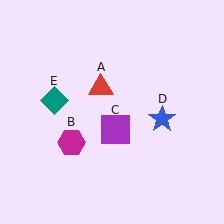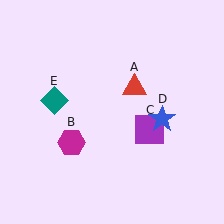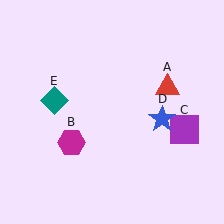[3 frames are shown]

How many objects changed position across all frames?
2 objects changed position: red triangle (object A), purple square (object C).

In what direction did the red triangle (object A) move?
The red triangle (object A) moved right.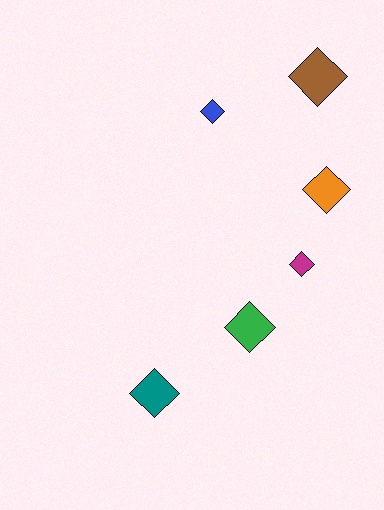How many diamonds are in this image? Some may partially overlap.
There are 6 diamonds.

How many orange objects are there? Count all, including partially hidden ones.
There is 1 orange object.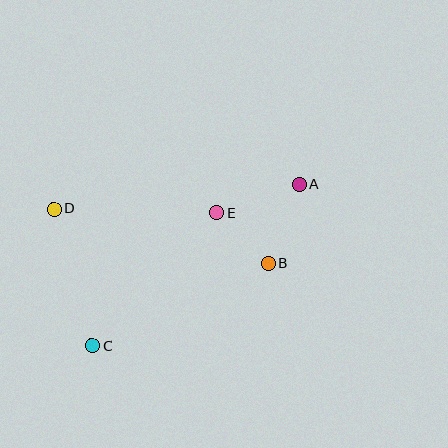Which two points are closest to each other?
Points B and E are closest to each other.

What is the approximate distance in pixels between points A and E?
The distance between A and E is approximately 88 pixels.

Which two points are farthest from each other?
Points A and C are farthest from each other.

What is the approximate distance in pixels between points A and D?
The distance between A and D is approximately 247 pixels.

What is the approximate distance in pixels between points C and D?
The distance between C and D is approximately 142 pixels.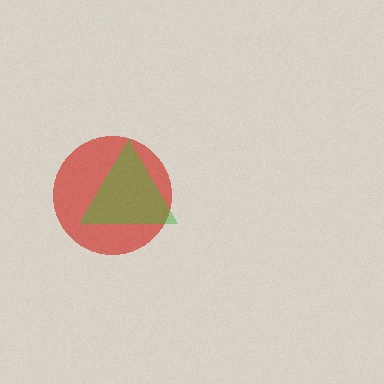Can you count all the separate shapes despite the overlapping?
Yes, there are 2 separate shapes.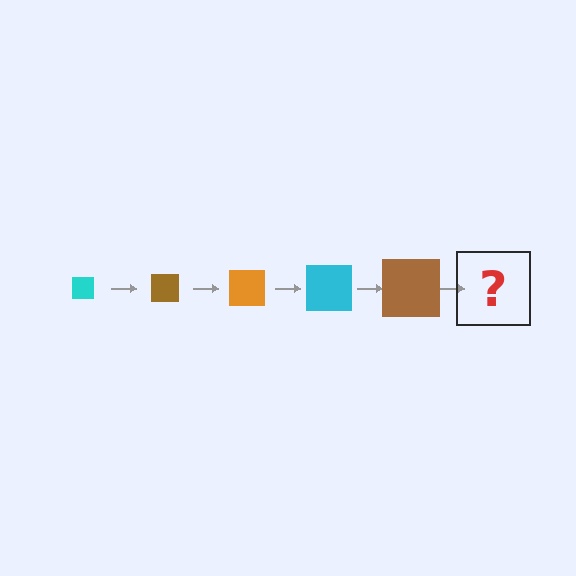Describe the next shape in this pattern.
It should be an orange square, larger than the previous one.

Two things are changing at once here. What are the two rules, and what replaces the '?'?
The two rules are that the square grows larger each step and the color cycles through cyan, brown, and orange. The '?' should be an orange square, larger than the previous one.